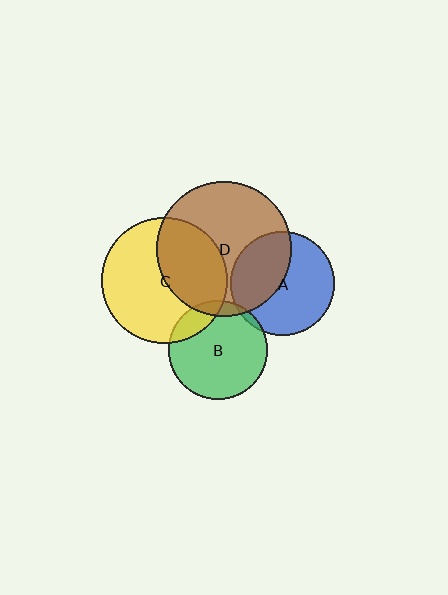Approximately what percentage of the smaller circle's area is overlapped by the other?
Approximately 5%.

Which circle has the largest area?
Circle D (brown).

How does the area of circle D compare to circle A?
Approximately 1.7 times.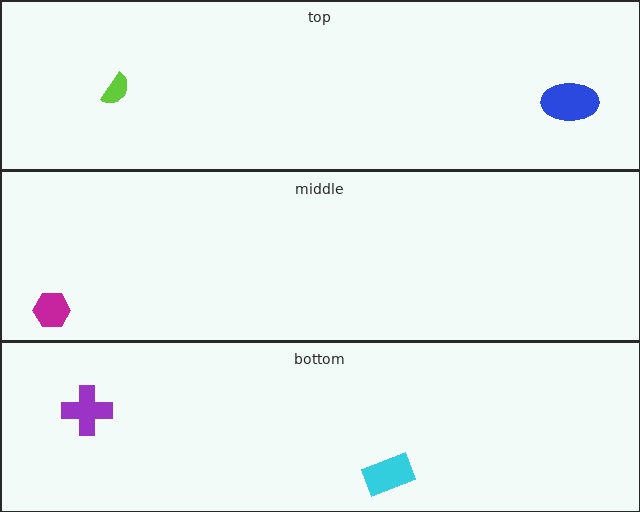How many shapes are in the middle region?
1.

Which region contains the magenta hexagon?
The middle region.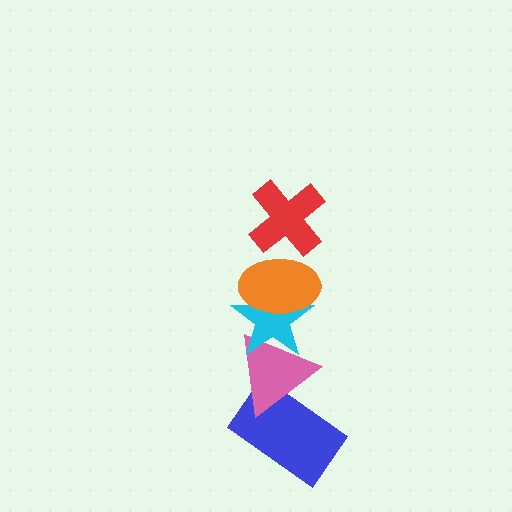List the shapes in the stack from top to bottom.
From top to bottom: the red cross, the orange ellipse, the cyan star, the pink triangle, the blue rectangle.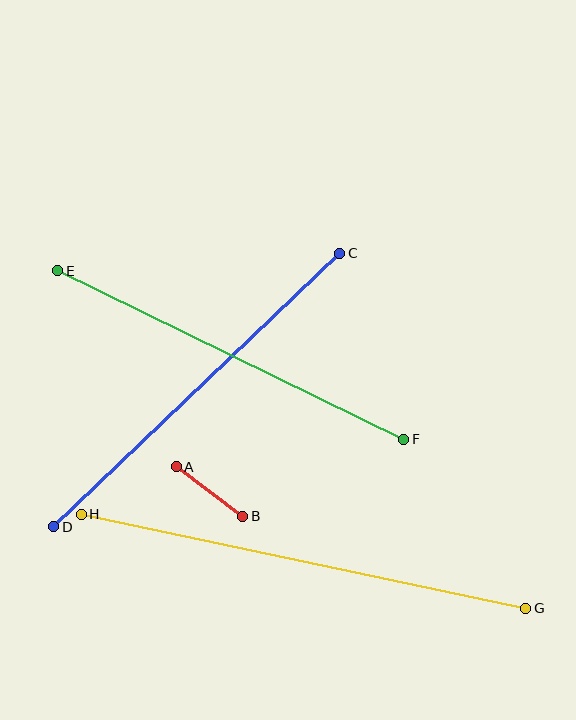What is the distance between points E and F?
The distance is approximately 385 pixels.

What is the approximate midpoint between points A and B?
The midpoint is at approximately (209, 492) pixels.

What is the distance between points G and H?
The distance is approximately 454 pixels.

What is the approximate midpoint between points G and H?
The midpoint is at approximately (304, 561) pixels.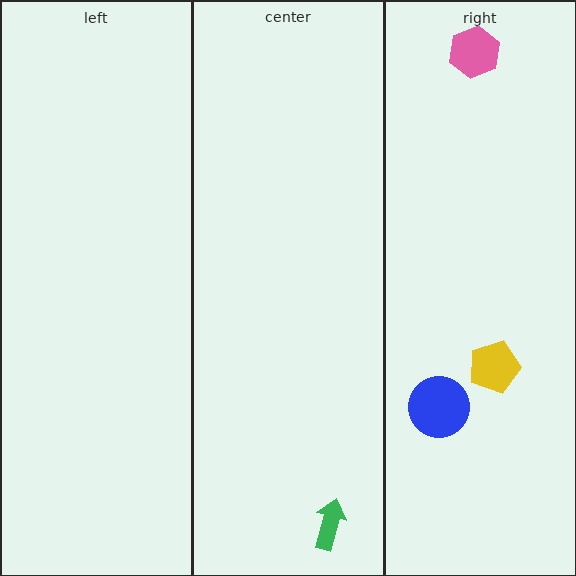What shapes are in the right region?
The pink hexagon, the yellow pentagon, the blue circle.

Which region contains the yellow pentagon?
The right region.